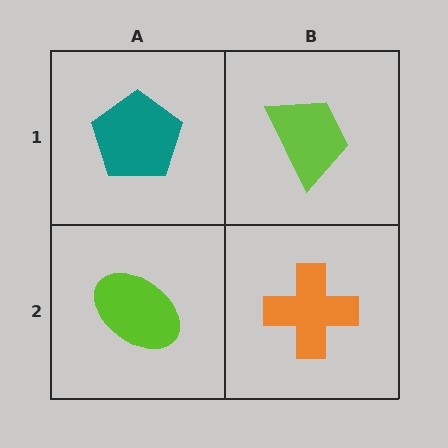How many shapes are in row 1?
2 shapes.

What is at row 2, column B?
An orange cross.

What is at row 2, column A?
A lime ellipse.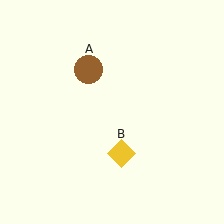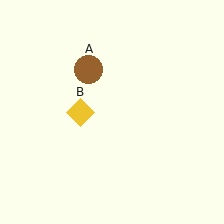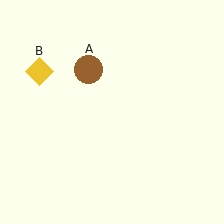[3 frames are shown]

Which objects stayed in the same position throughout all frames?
Brown circle (object A) remained stationary.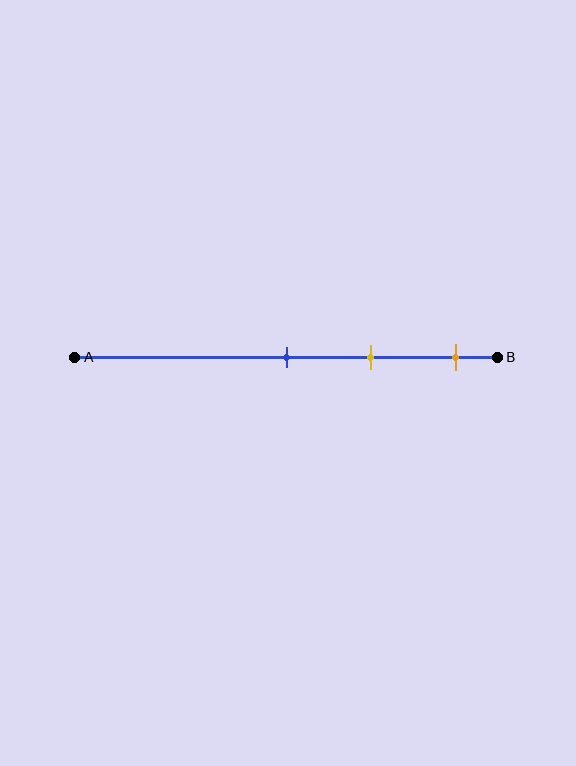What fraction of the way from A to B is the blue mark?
The blue mark is approximately 50% (0.5) of the way from A to B.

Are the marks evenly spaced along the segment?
Yes, the marks are approximately evenly spaced.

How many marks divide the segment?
There are 3 marks dividing the segment.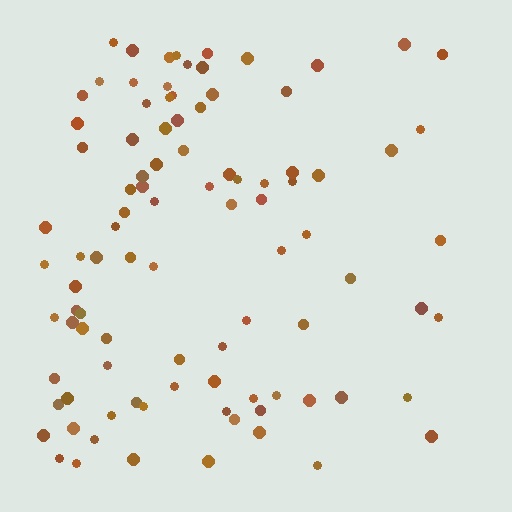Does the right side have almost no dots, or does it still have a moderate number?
Still a moderate number, just noticeably fewer than the left.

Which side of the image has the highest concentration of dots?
The left.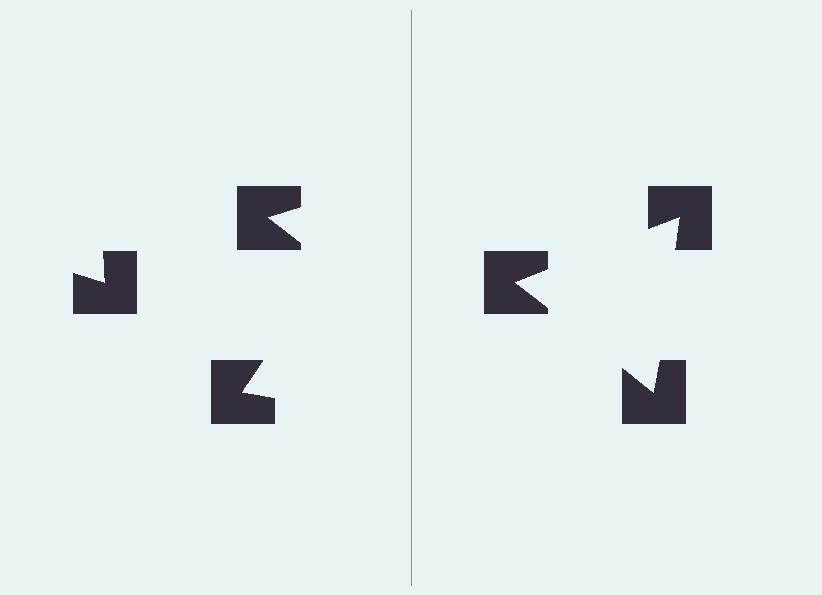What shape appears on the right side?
An illusory triangle.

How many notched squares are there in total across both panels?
6 — 3 on each side.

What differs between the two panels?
The notched squares are positioned identically on both sides; only the wedge orientations differ. On the right they align to a triangle; on the left they are misaligned.